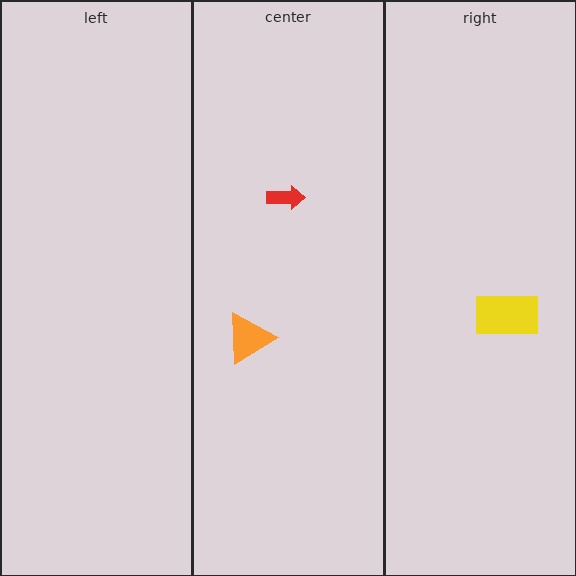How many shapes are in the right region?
1.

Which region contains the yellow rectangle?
The right region.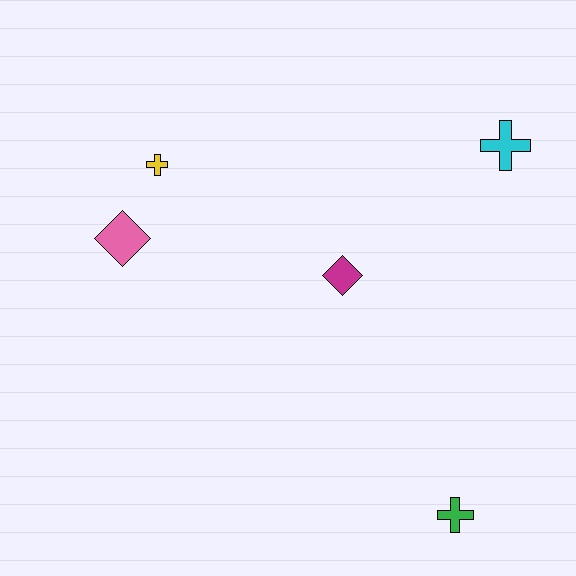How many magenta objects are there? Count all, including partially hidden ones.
There is 1 magenta object.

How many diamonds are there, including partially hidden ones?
There are 2 diamonds.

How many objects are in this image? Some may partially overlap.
There are 5 objects.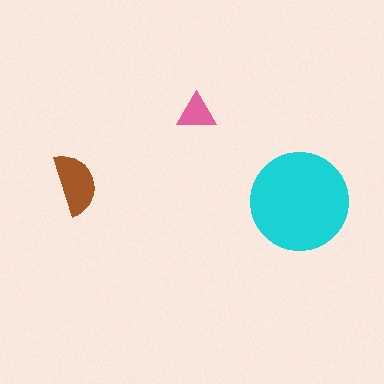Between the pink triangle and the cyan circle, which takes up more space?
The cyan circle.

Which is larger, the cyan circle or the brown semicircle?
The cyan circle.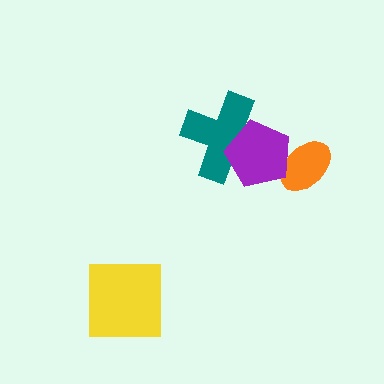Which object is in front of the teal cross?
The purple pentagon is in front of the teal cross.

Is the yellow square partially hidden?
No, no other shape covers it.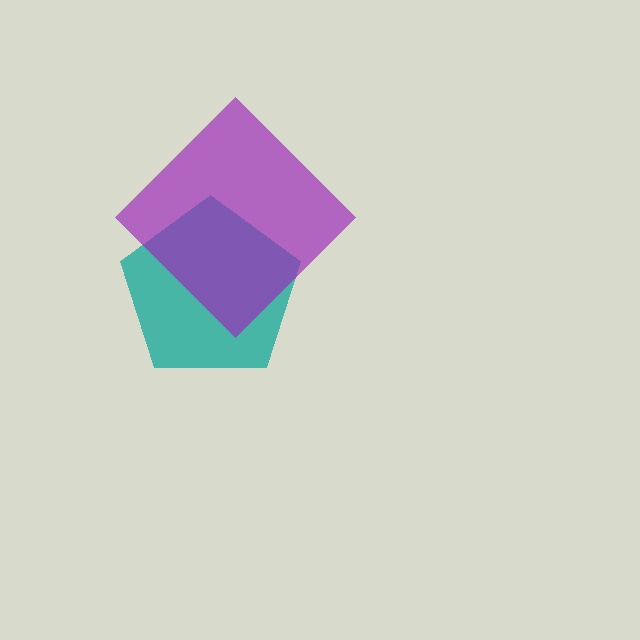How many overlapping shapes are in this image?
There are 2 overlapping shapes in the image.